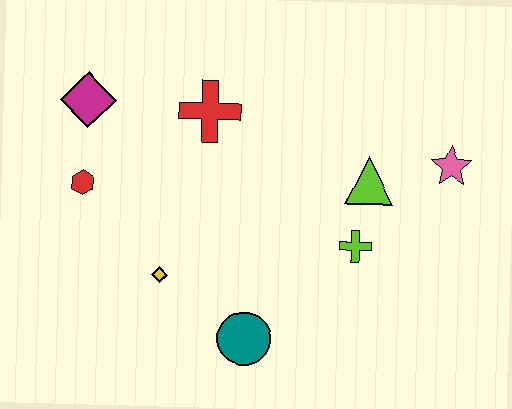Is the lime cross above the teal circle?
Yes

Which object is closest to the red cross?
The magenta diamond is closest to the red cross.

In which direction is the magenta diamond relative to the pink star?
The magenta diamond is to the left of the pink star.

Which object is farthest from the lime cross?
The magenta diamond is farthest from the lime cross.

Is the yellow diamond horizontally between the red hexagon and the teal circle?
Yes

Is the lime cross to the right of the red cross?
Yes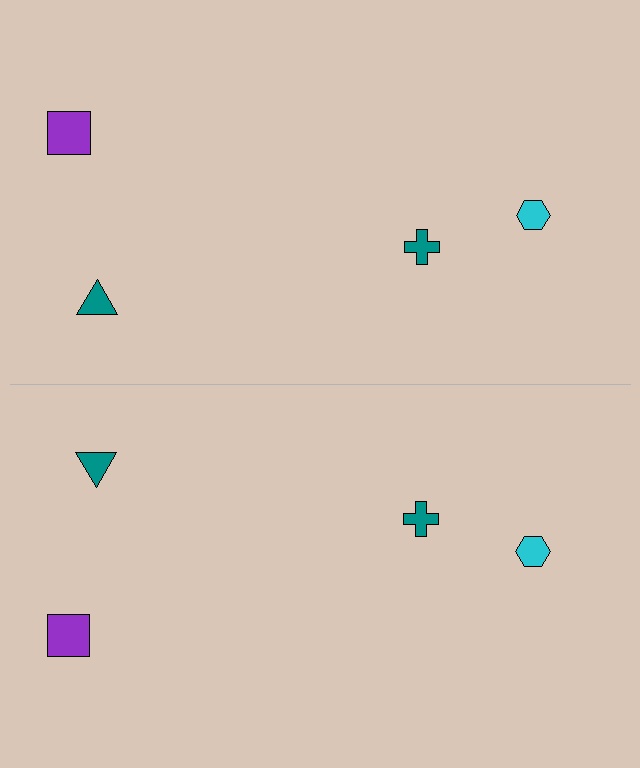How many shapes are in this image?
There are 8 shapes in this image.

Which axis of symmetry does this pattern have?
The pattern has a horizontal axis of symmetry running through the center of the image.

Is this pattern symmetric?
Yes, this pattern has bilateral (reflection) symmetry.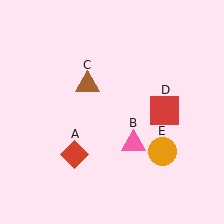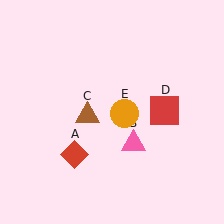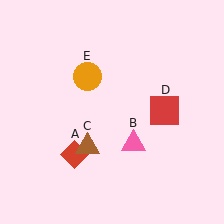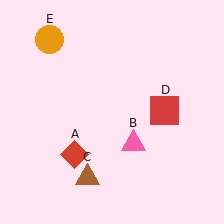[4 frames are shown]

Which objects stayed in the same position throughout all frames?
Red diamond (object A) and pink triangle (object B) and red square (object D) remained stationary.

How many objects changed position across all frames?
2 objects changed position: brown triangle (object C), orange circle (object E).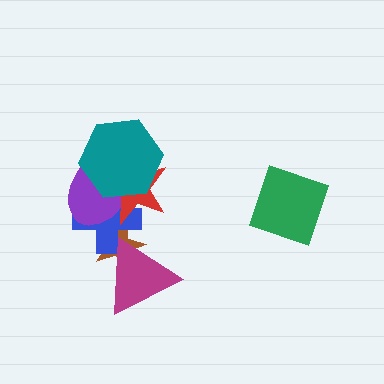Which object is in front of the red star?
The teal hexagon is in front of the red star.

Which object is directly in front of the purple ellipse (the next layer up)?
The red star is directly in front of the purple ellipse.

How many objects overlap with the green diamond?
0 objects overlap with the green diamond.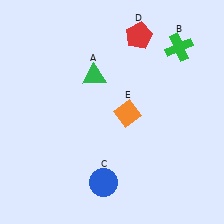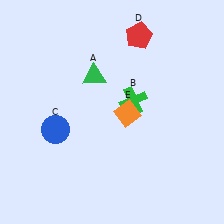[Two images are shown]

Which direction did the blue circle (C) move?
The blue circle (C) moved up.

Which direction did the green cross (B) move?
The green cross (B) moved down.